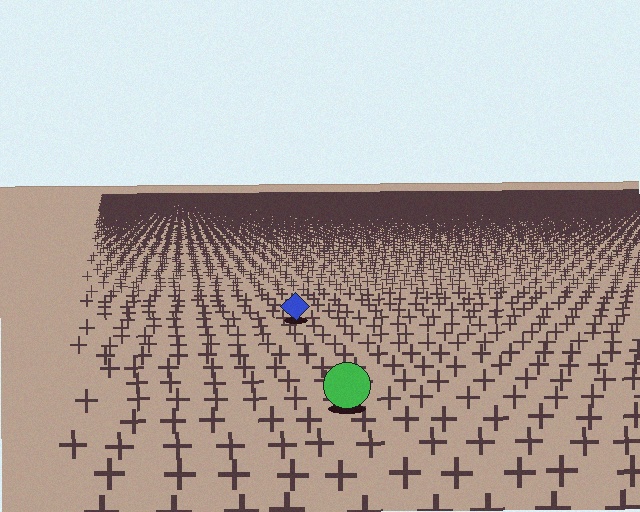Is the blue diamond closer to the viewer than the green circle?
No. The green circle is closer — you can tell from the texture gradient: the ground texture is coarser near it.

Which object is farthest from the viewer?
The blue diamond is farthest from the viewer. It appears smaller and the ground texture around it is denser.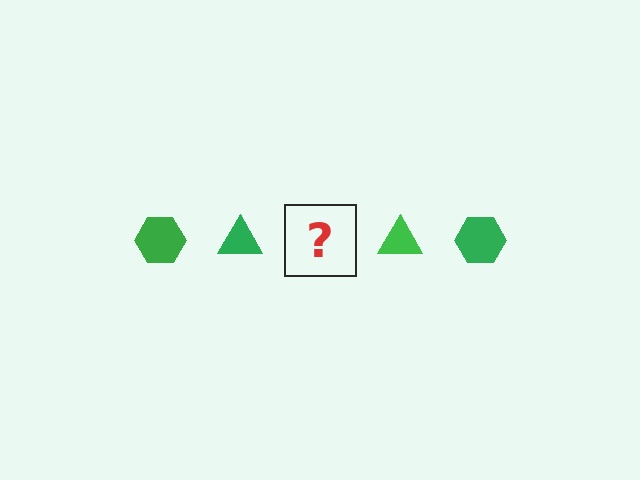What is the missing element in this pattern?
The missing element is a green hexagon.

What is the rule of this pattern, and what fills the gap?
The rule is that the pattern cycles through hexagon, triangle shapes in green. The gap should be filled with a green hexagon.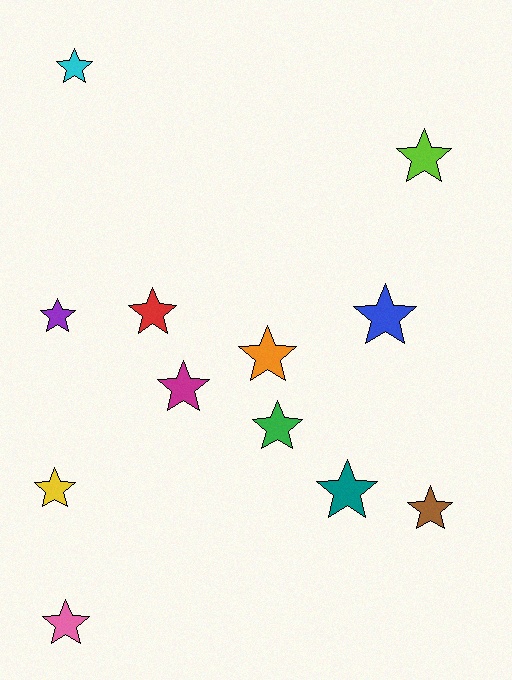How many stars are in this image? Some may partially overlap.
There are 12 stars.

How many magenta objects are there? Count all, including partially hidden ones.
There is 1 magenta object.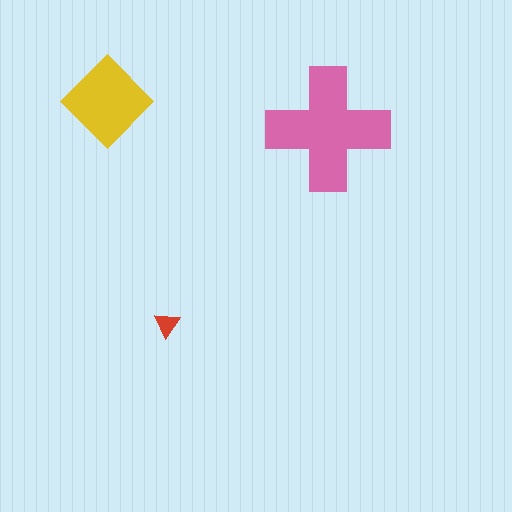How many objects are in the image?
There are 3 objects in the image.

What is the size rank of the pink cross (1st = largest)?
1st.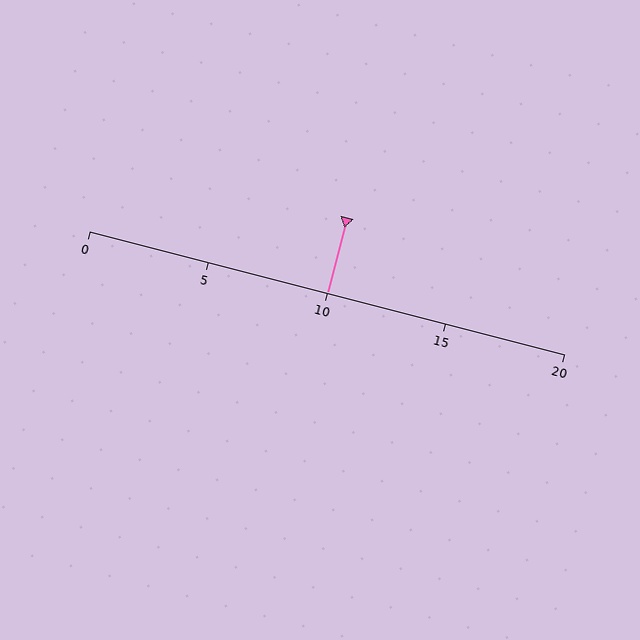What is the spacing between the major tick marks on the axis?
The major ticks are spaced 5 apart.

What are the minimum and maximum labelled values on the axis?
The axis runs from 0 to 20.